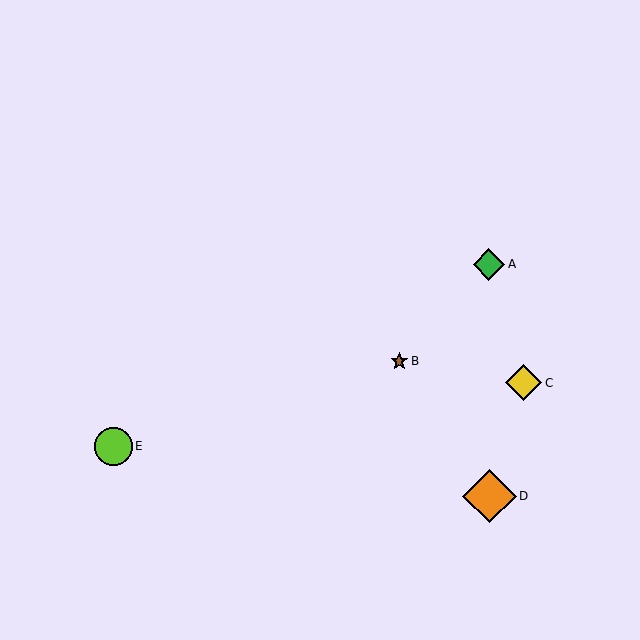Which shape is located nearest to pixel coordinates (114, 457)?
The lime circle (labeled E) at (114, 446) is nearest to that location.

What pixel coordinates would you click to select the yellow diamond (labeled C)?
Click at (523, 383) to select the yellow diamond C.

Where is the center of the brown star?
The center of the brown star is at (399, 361).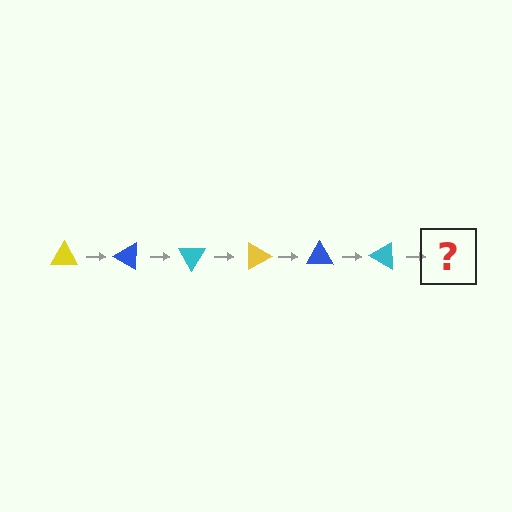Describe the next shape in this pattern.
It should be a yellow triangle, rotated 180 degrees from the start.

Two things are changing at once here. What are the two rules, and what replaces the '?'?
The two rules are that it rotates 30 degrees each step and the color cycles through yellow, blue, and cyan. The '?' should be a yellow triangle, rotated 180 degrees from the start.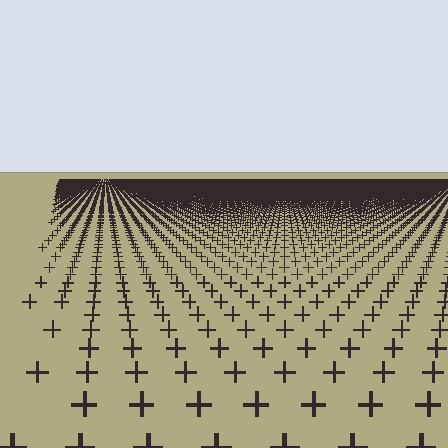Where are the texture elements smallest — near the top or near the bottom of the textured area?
Near the top.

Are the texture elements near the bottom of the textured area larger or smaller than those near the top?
Larger. Near the bottom, elements are closer to the viewer and appear at a bigger on-screen size.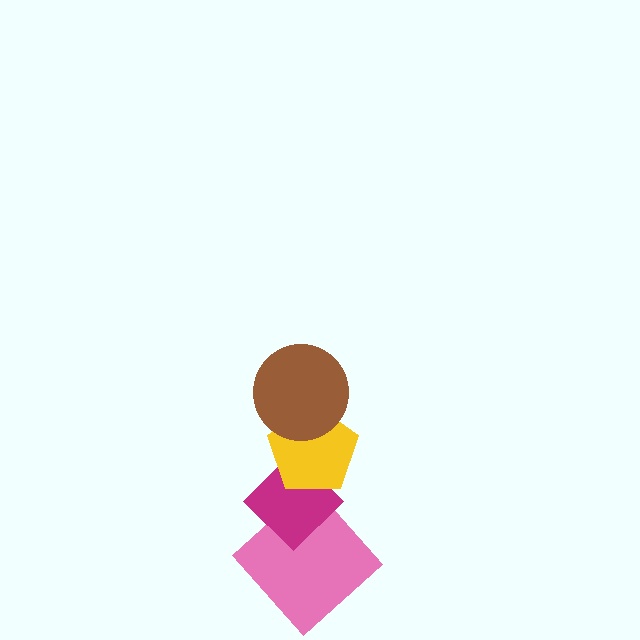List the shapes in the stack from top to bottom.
From top to bottom: the brown circle, the yellow pentagon, the magenta diamond, the pink diamond.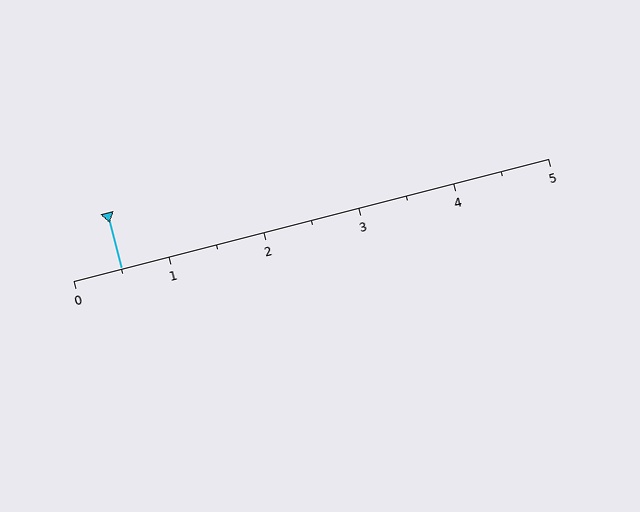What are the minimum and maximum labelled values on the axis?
The axis runs from 0 to 5.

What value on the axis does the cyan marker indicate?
The marker indicates approximately 0.5.